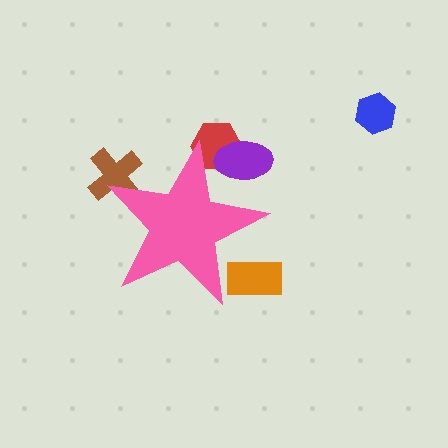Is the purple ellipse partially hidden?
Yes, the purple ellipse is partially hidden behind the pink star.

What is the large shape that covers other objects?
A pink star.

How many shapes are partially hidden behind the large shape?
4 shapes are partially hidden.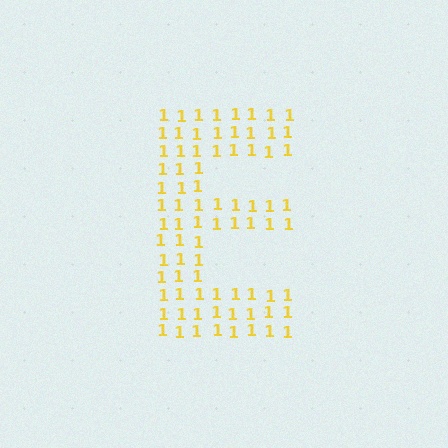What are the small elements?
The small elements are digit 1's.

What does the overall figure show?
The overall figure shows the letter E.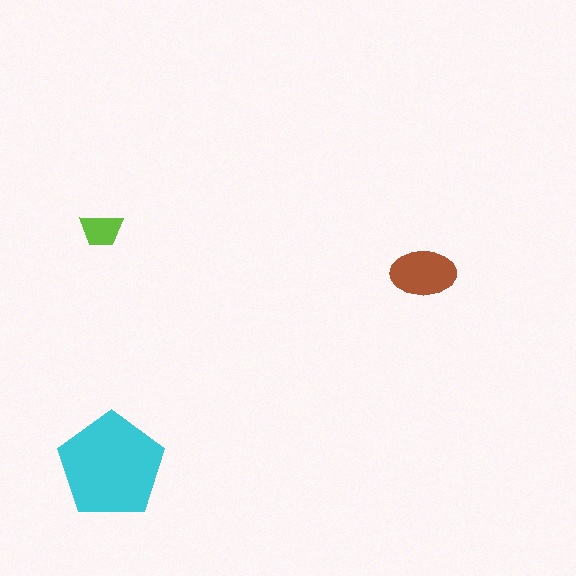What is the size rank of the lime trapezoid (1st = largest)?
3rd.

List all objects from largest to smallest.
The cyan pentagon, the brown ellipse, the lime trapezoid.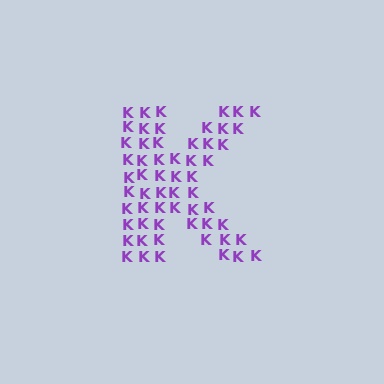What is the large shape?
The large shape is the letter K.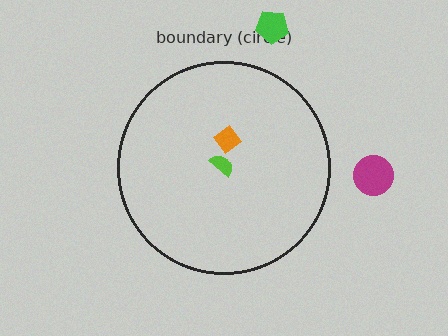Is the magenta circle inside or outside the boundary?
Outside.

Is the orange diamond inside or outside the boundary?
Inside.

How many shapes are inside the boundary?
2 inside, 2 outside.